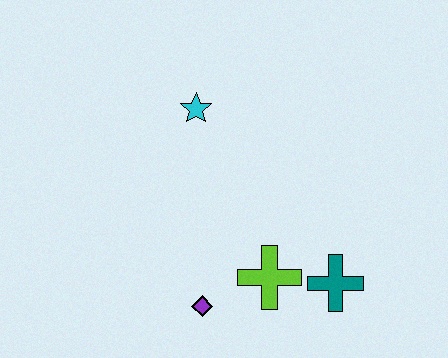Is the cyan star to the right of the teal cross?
No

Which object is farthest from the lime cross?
The cyan star is farthest from the lime cross.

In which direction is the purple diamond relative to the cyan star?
The purple diamond is below the cyan star.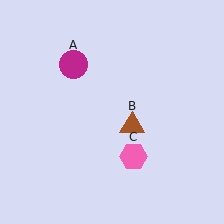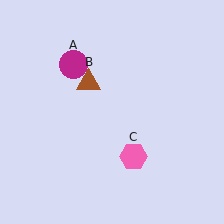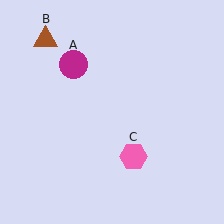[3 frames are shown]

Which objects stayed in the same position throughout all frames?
Magenta circle (object A) and pink hexagon (object C) remained stationary.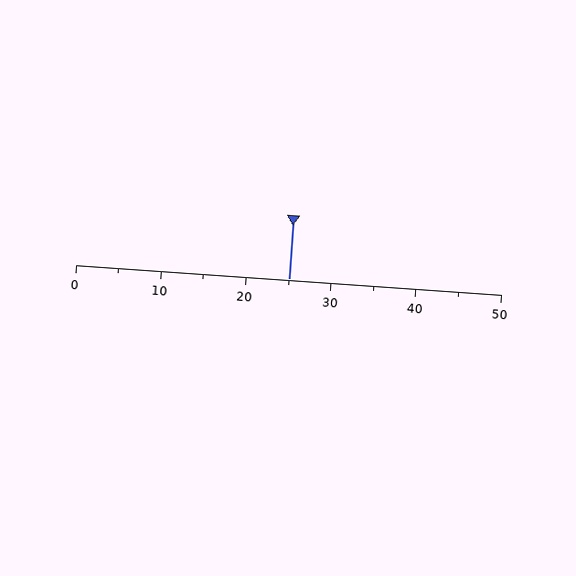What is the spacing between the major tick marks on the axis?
The major ticks are spaced 10 apart.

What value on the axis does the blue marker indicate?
The marker indicates approximately 25.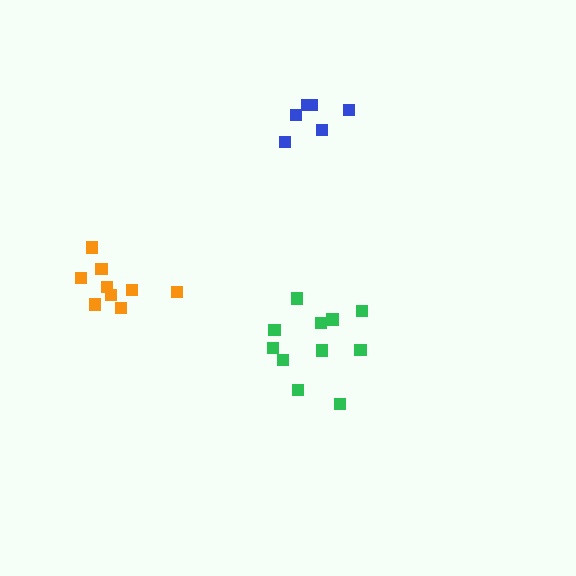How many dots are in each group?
Group 1: 9 dots, Group 2: 11 dots, Group 3: 6 dots (26 total).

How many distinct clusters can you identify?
There are 3 distinct clusters.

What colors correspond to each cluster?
The clusters are colored: orange, green, blue.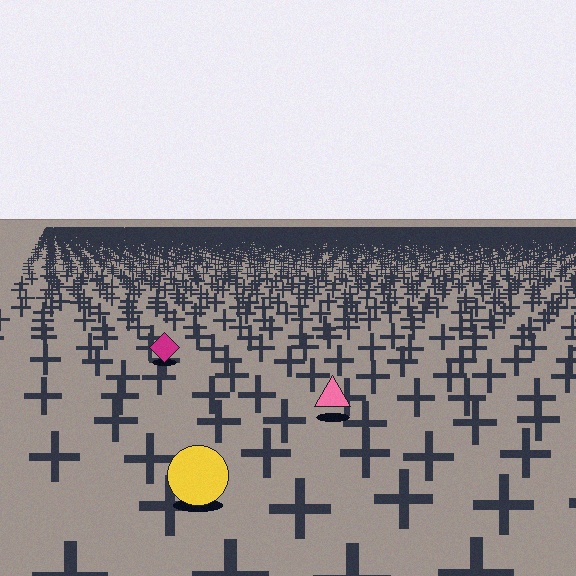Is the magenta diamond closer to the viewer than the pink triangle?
No. The pink triangle is closer — you can tell from the texture gradient: the ground texture is coarser near it.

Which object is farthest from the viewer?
The magenta diamond is farthest from the viewer. It appears smaller and the ground texture around it is denser.